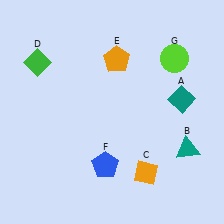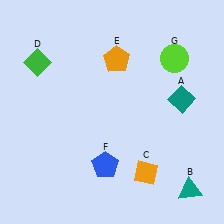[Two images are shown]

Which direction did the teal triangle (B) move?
The teal triangle (B) moved down.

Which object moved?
The teal triangle (B) moved down.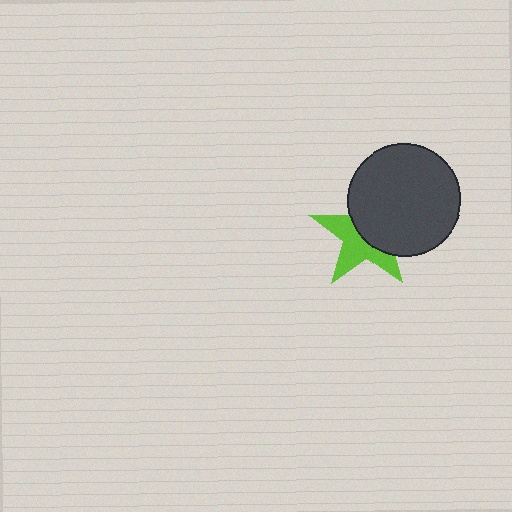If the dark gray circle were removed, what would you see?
You would see the complete lime star.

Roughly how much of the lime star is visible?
About half of it is visible (roughly 49%).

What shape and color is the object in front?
The object in front is a dark gray circle.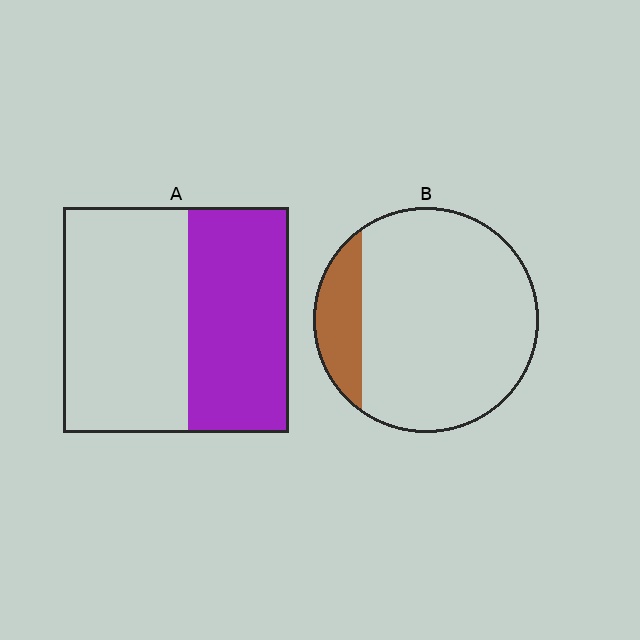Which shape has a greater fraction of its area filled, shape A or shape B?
Shape A.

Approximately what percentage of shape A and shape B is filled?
A is approximately 45% and B is approximately 15%.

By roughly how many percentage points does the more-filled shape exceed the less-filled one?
By roughly 30 percentage points (A over B).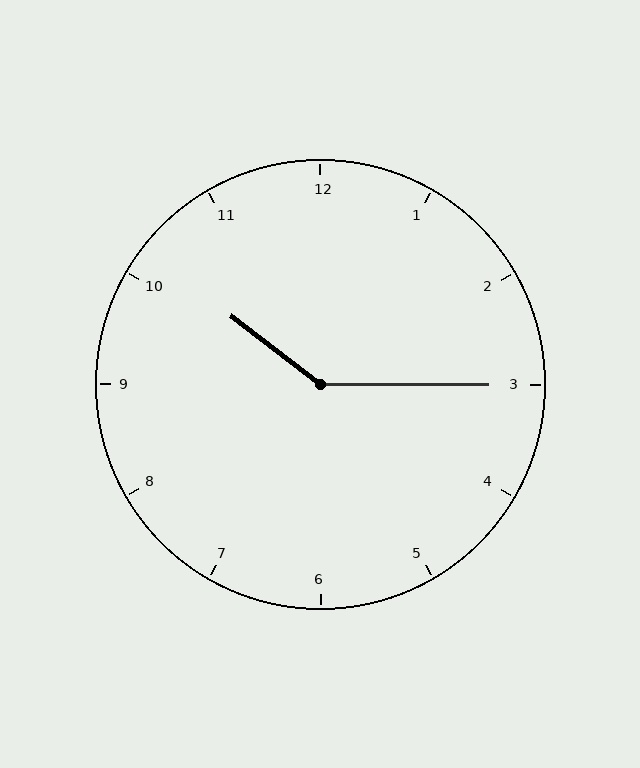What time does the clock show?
10:15.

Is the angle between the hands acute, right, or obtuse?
It is obtuse.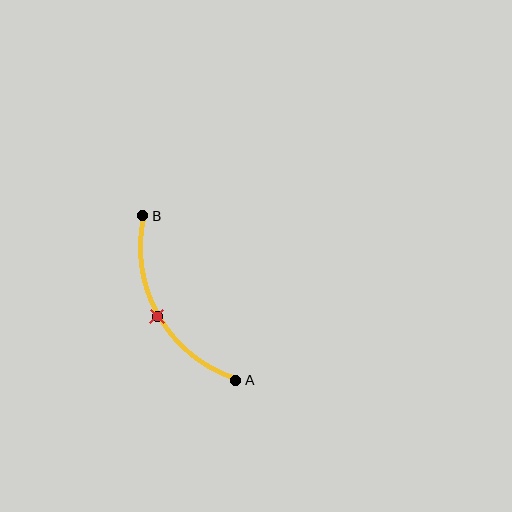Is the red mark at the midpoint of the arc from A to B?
Yes. The red mark lies on the arc at equal arc-length from both A and B — it is the arc midpoint.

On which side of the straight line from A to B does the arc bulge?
The arc bulges to the left of the straight line connecting A and B.